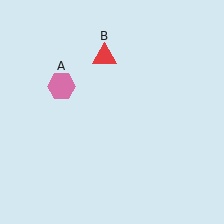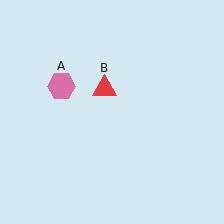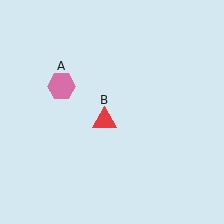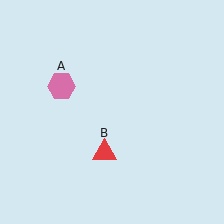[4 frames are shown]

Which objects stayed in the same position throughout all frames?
Pink hexagon (object A) remained stationary.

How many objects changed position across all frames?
1 object changed position: red triangle (object B).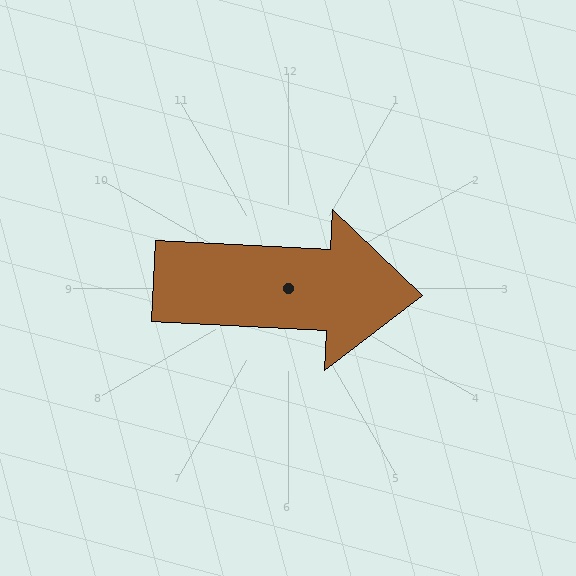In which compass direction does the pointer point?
East.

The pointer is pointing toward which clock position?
Roughly 3 o'clock.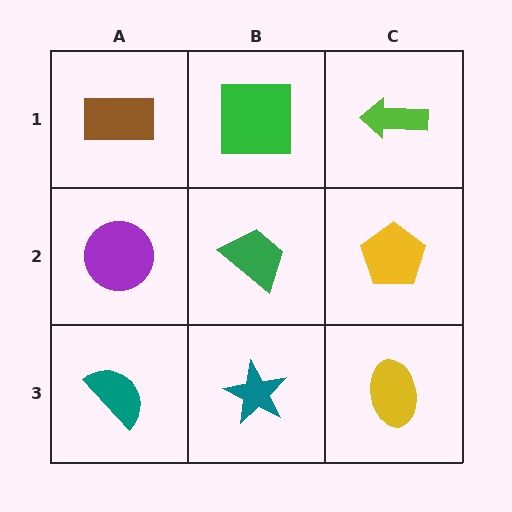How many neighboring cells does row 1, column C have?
2.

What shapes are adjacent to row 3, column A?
A purple circle (row 2, column A), a teal star (row 3, column B).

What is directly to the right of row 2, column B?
A yellow pentagon.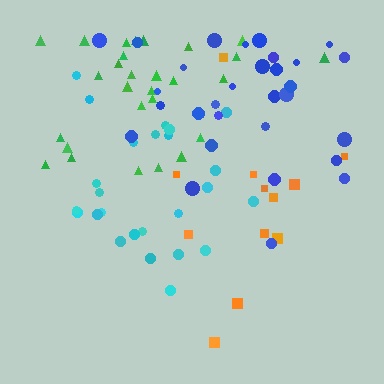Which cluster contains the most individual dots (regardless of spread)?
Blue (31).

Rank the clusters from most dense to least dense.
cyan, green, blue, orange.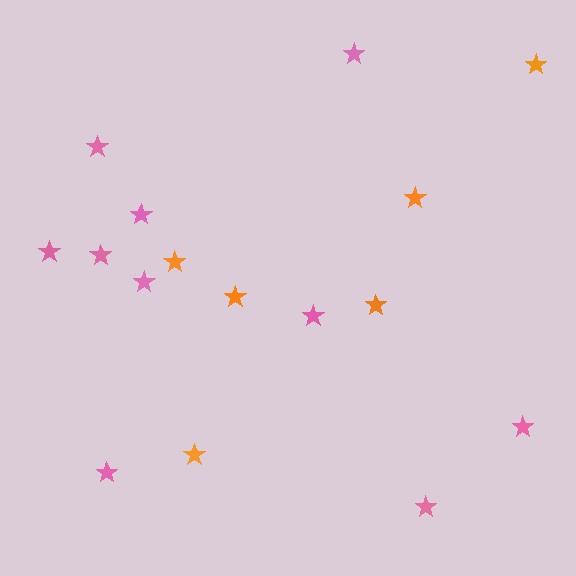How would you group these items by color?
There are 2 groups: one group of pink stars (10) and one group of orange stars (6).